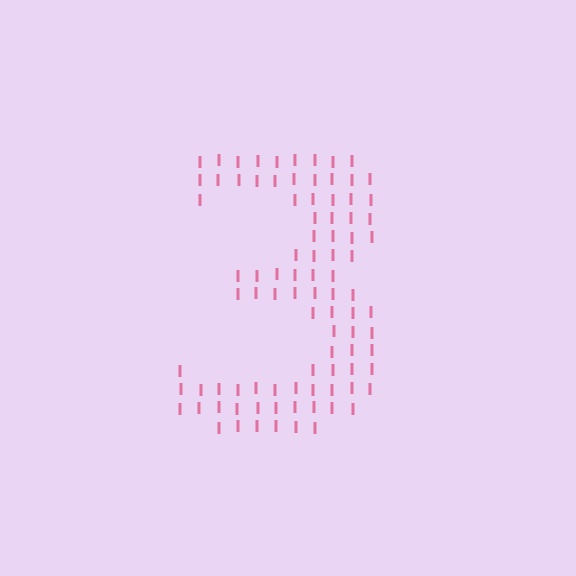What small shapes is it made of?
It is made of small letter I's.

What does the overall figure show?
The overall figure shows the digit 3.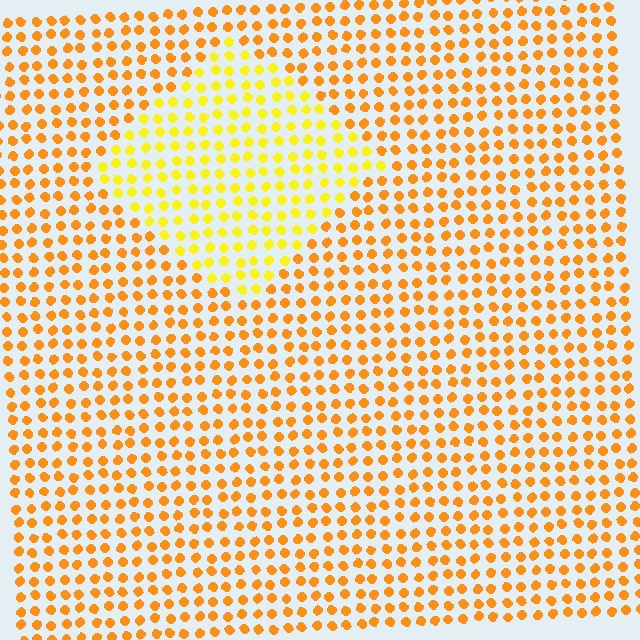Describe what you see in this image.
The image is filled with small orange elements in a uniform arrangement. A diamond-shaped region is visible where the elements are tinted to a slightly different hue, forming a subtle color boundary.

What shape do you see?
I see a diamond.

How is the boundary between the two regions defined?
The boundary is defined purely by a slight shift in hue (about 27 degrees). Spacing, size, and orientation are identical on both sides.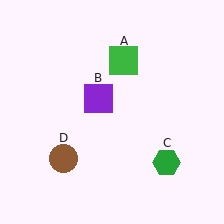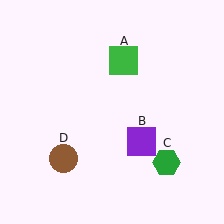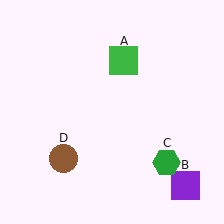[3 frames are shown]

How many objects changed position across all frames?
1 object changed position: purple square (object B).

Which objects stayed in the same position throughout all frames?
Green square (object A) and green hexagon (object C) and brown circle (object D) remained stationary.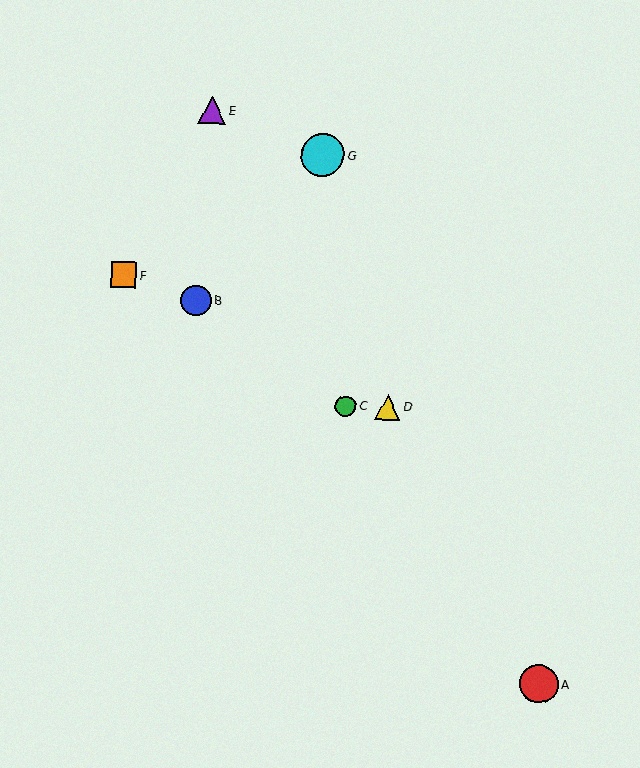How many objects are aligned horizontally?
2 objects (C, D) are aligned horizontally.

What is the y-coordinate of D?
Object D is at y≈407.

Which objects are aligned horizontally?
Objects C, D are aligned horizontally.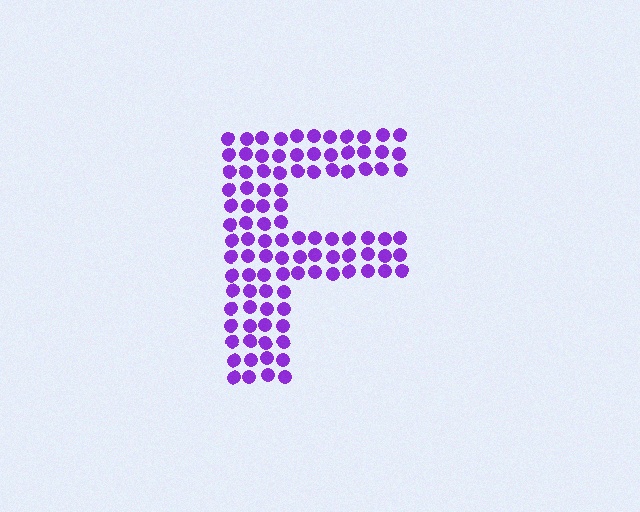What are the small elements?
The small elements are circles.